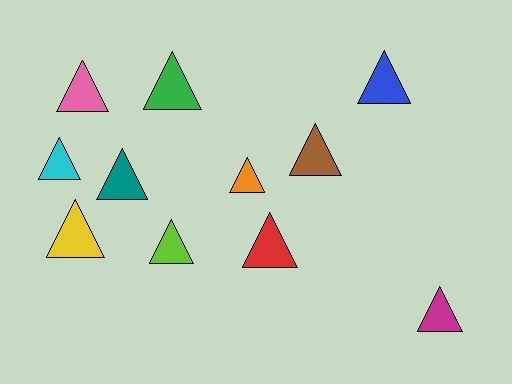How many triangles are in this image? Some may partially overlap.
There are 11 triangles.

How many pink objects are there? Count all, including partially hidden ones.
There is 1 pink object.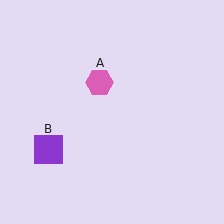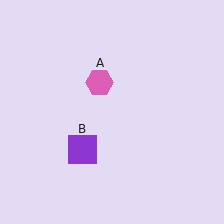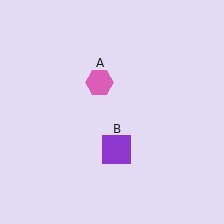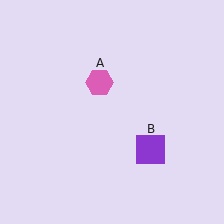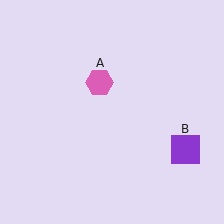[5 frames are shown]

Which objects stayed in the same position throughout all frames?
Pink hexagon (object A) remained stationary.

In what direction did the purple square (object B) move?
The purple square (object B) moved right.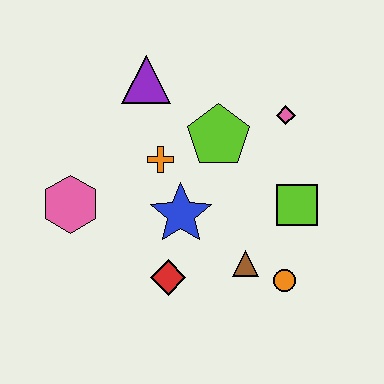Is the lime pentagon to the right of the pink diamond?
No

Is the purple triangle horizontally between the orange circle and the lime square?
No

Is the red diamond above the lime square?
No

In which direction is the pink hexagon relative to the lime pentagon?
The pink hexagon is to the left of the lime pentagon.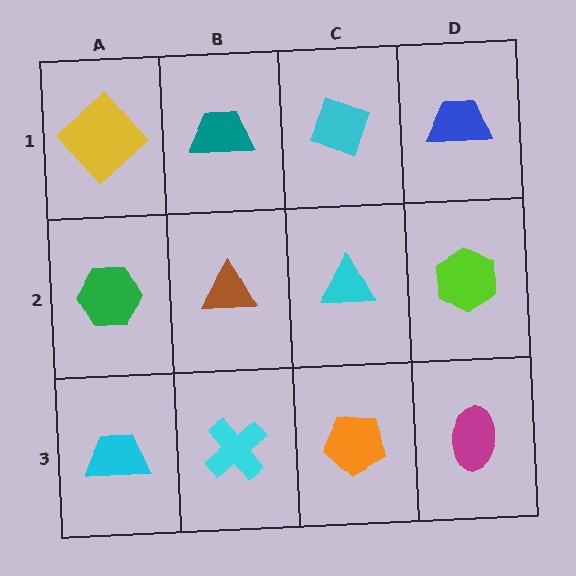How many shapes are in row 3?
4 shapes.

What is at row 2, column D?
A lime hexagon.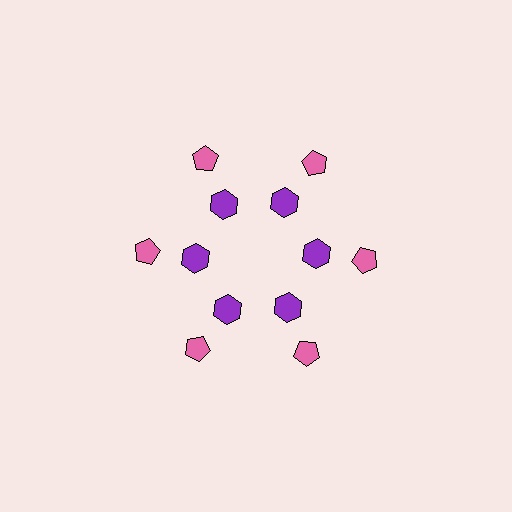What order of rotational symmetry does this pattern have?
This pattern has 6-fold rotational symmetry.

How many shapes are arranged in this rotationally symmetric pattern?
There are 12 shapes, arranged in 6 groups of 2.